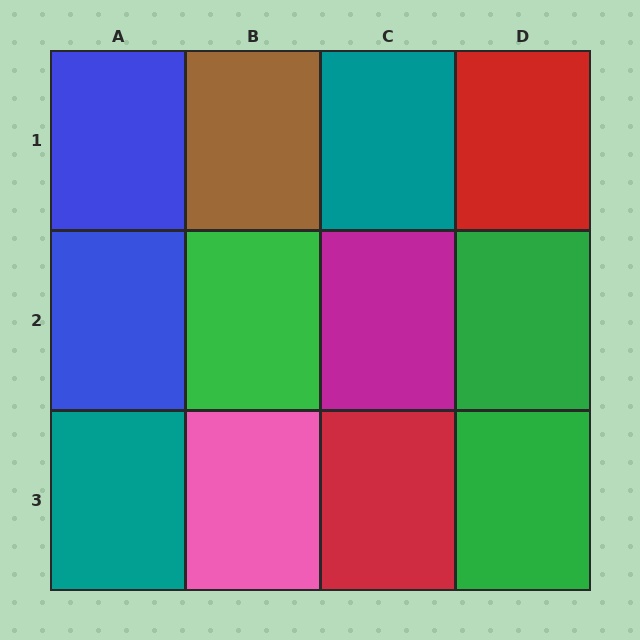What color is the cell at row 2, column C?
Magenta.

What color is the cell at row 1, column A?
Blue.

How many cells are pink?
1 cell is pink.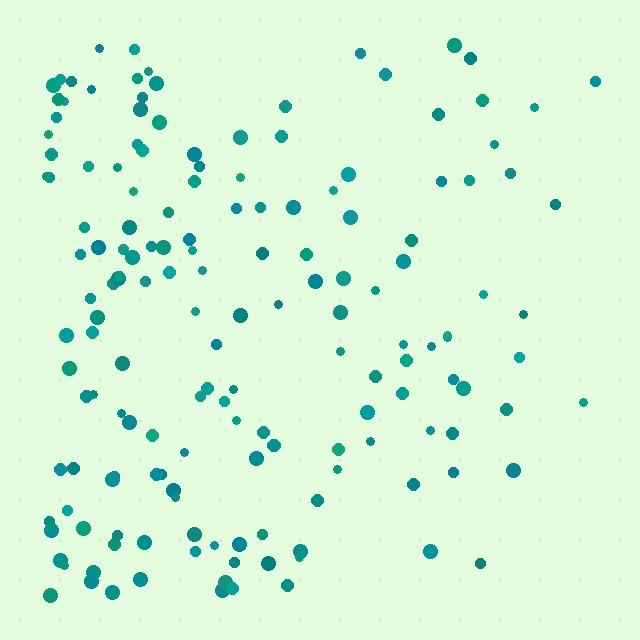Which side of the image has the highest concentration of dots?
The left.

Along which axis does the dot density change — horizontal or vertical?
Horizontal.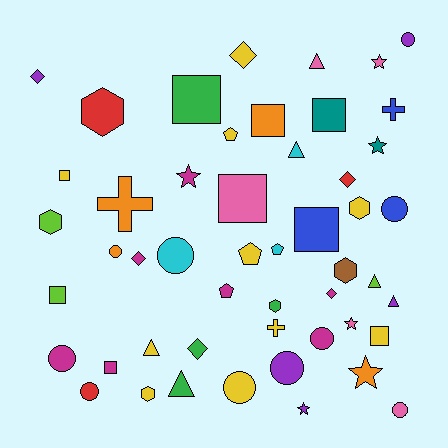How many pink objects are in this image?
There are 5 pink objects.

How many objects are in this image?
There are 50 objects.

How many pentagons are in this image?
There are 4 pentagons.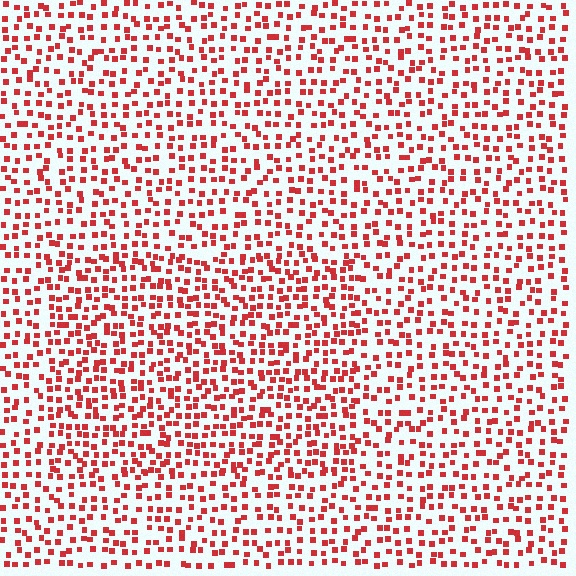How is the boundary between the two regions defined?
The boundary is defined by a change in element density (approximately 1.4x ratio). All elements are the same color, size, and shape.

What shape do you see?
I see a rectangle.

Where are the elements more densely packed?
The elements are more densely packed inside the rectangle boundary.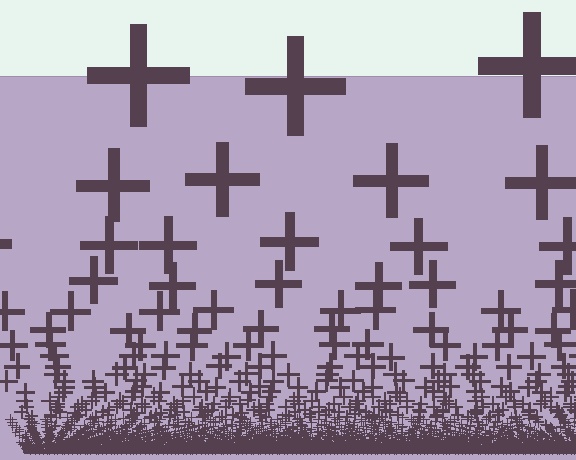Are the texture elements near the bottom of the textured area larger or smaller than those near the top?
Smaller. The gradient is inverted — elements near the bottom are smaller and denser.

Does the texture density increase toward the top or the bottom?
Density increases toward the bottom.